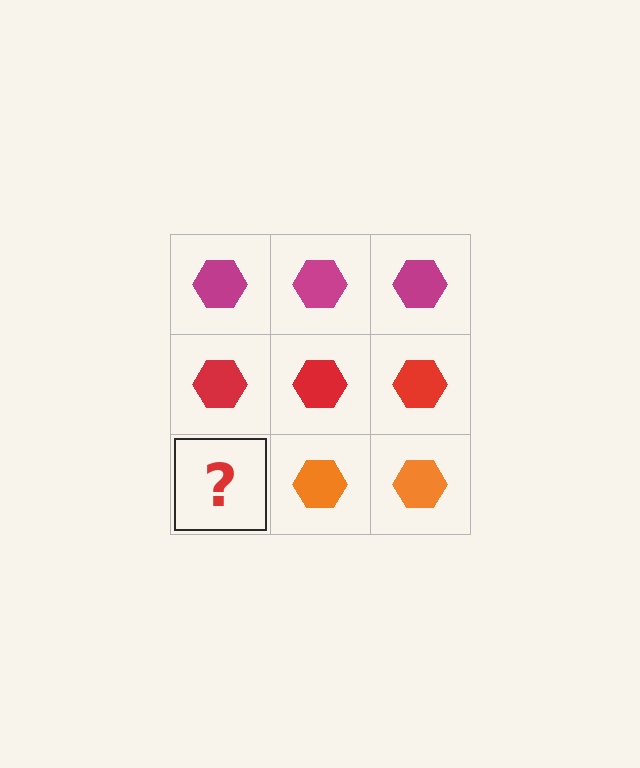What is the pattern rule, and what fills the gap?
The rule is that each row has a consistent color. The gap should be filled with an orange hexagon.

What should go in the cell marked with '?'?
The missing cell should contain an orange hexagon.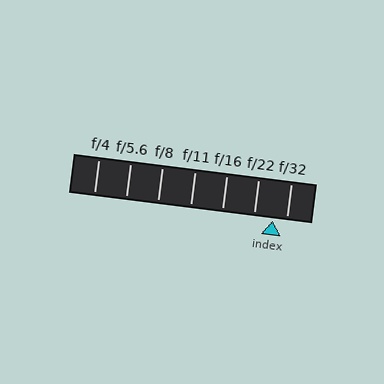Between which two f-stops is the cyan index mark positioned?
The index mark is between f/22 and f/32.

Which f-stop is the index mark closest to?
The index mark is closest to f/32.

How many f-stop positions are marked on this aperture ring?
There are 7 f-stop positions marked.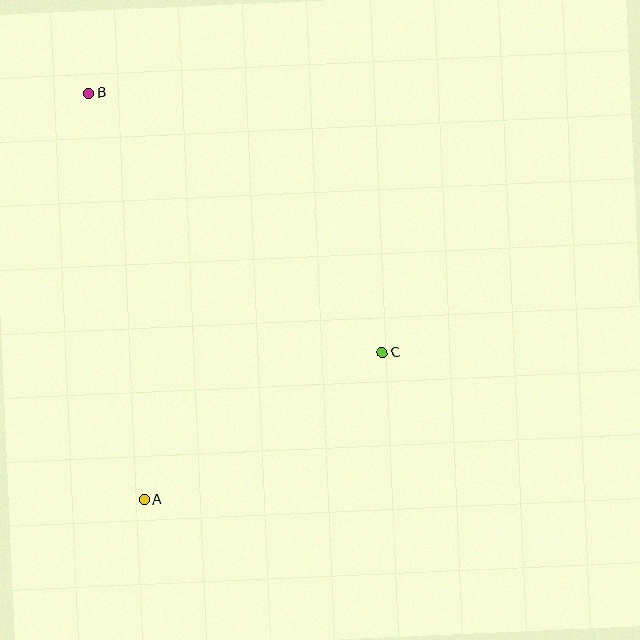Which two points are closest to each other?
Points A and C are closest to each other.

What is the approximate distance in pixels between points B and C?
The distance between B and C is approximately 392 pixels.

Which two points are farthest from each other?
Points A and B are farthest from each other.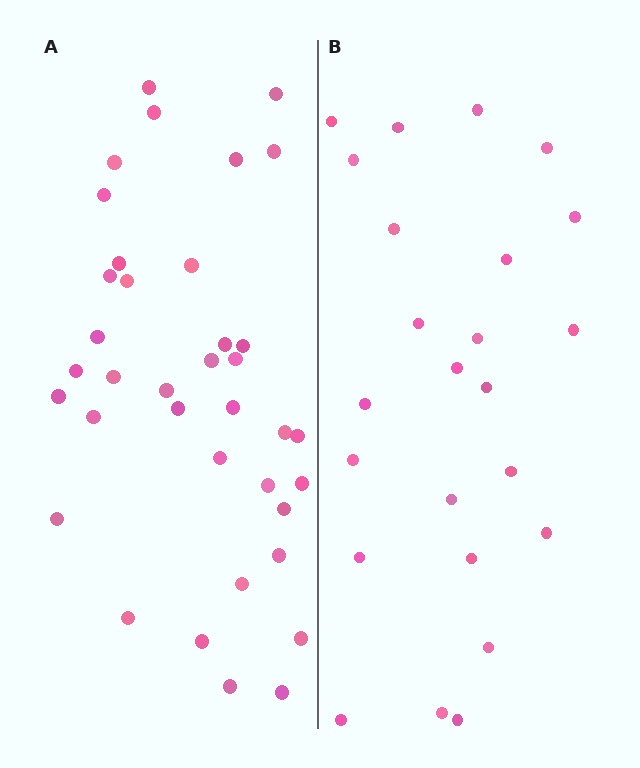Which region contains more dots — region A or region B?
Region A (the left region) has more dots.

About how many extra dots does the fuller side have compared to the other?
Region A has approximately 15 more dots than region B.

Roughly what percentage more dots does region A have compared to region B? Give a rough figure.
About 55% more.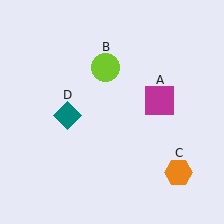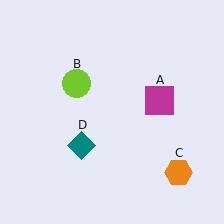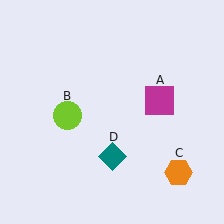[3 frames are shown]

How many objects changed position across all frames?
2 objects changed position: lime circle (object B), teal diamond (object D).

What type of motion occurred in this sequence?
The lime circle (object B), teal diamond (object D) rotated counterclockwise around the center of the scene.